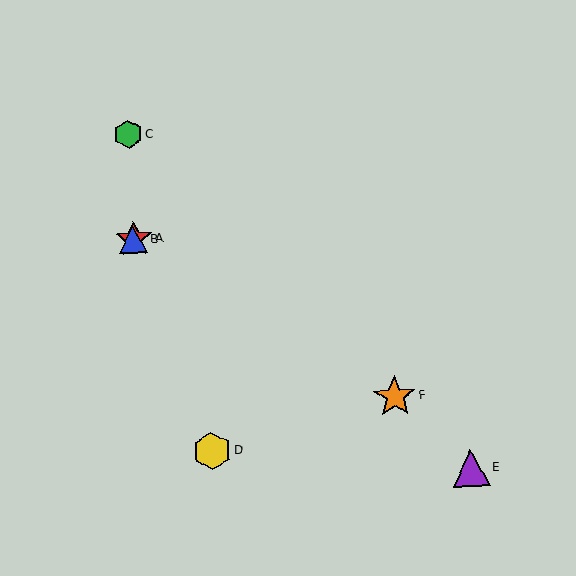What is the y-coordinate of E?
Object E is at y≈468.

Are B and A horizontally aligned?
Yes, both are at y≈239.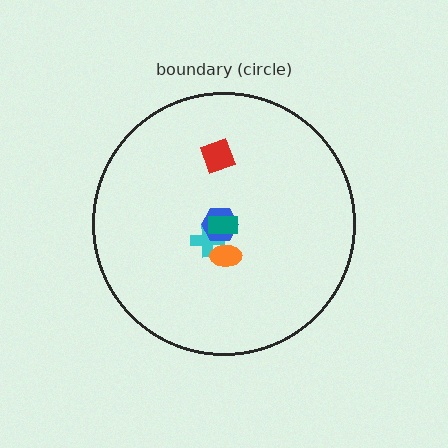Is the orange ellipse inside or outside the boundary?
Inside.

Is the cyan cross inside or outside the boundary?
Inside.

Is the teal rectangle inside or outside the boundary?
Inside.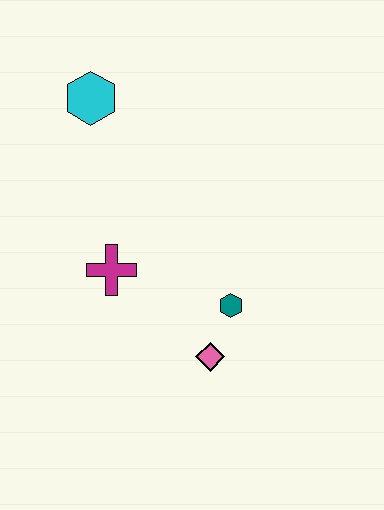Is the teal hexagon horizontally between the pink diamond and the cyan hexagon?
No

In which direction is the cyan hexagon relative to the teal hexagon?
The cyan hexagon is above the teal hexagon.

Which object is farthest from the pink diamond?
The cyan hexagon is farthest from the pink diamond.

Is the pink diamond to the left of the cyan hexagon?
No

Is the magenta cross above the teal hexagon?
Yes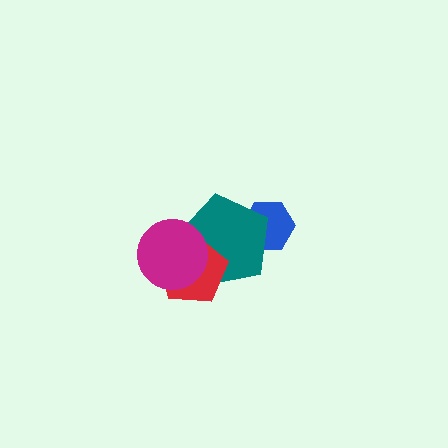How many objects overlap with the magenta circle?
2 objects overlap with the magenta circle.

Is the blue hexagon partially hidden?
Yes, it is partially covered by another shape.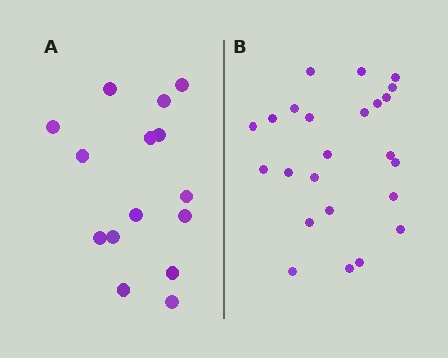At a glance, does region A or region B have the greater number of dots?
Region B (the right region) has more dots.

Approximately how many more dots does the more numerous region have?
Region B has roughly 8 or so more dots than region A.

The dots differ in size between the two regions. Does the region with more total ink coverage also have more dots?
No. Region A has more total ink coverage because its dots are larger, but region B actually contains more individual dots. Total area can be misleading — the number of items is what matters here.